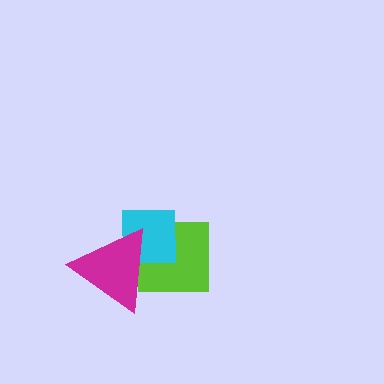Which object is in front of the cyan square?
The magenta triangle is in front of the cyan square.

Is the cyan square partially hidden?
Yes, it is partially covered by another shape.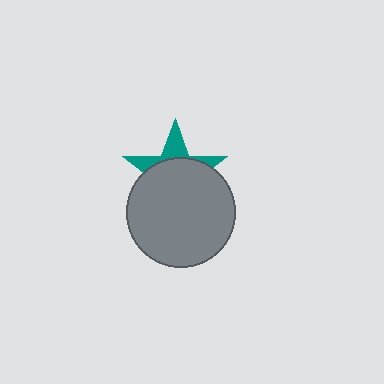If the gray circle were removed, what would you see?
You would see the complete teal star.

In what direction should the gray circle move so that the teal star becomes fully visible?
The gray circle should move down. That is the shortest direction to clear the overlap and leave the teal star fully visible.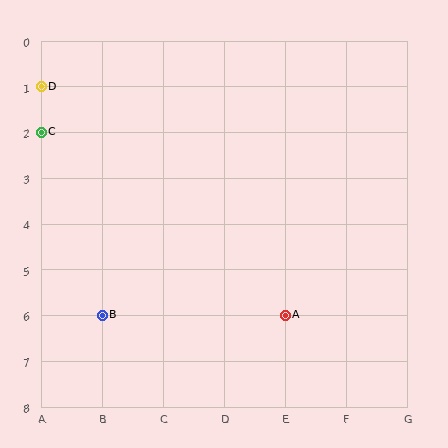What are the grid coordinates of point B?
Point B is at grid coordinates (B, 6).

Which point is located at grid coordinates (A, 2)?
Point C is at (A, 2).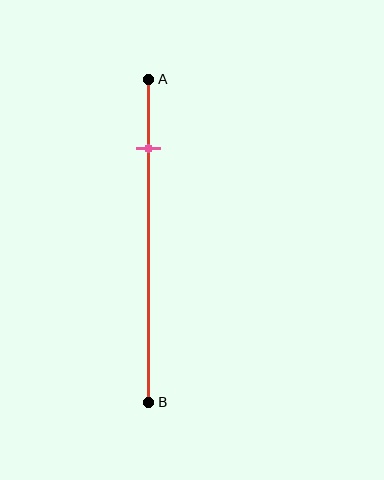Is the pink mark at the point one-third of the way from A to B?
No, the mark is at about 20% from A, not at the 33% one-third point.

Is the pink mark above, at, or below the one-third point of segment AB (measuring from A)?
The pink mark is above the one-third point of segment AB.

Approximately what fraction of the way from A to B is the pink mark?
The pink mark is approximately 20% of the way from A to B.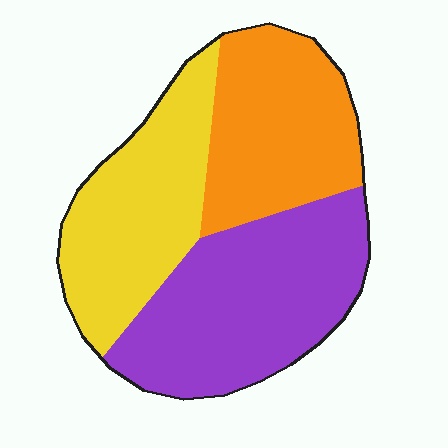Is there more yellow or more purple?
Purple.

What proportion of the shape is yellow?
Yellow covers 31% of the shape.